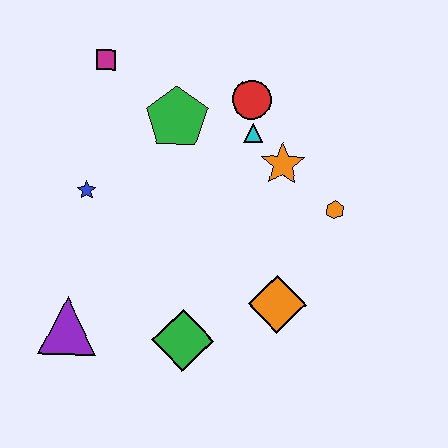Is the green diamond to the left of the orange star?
Yes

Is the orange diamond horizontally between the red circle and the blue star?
No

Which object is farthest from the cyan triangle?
The purple triangle is farthest from the cyan triangle.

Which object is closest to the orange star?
The cyan triangle is closest to the orange star.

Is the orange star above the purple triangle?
Yes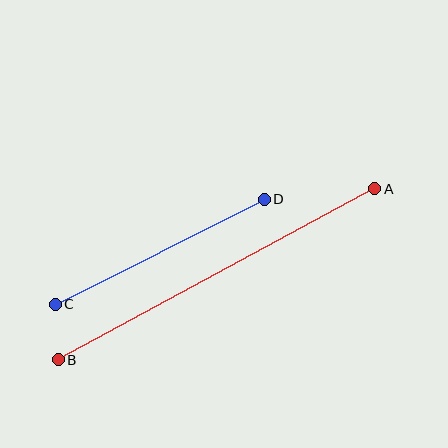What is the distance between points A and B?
The distance is approximately 360 pixels.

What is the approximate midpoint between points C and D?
The midpoint is at approximately (160, 252) pixels.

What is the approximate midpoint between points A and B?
The midpoint is at approximately (217, 274) pixels.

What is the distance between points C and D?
The distance is approximately 234 pixels.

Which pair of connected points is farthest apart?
Points A and B are farthest apart.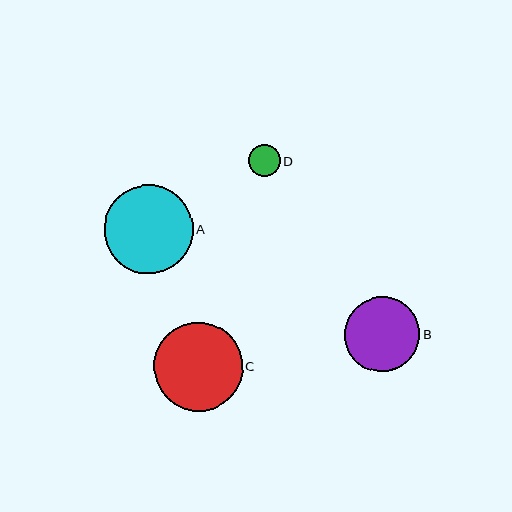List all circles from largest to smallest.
From largest to smallest: A, C, B, D.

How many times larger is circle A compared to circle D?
Circle A is approximately 2.8 times the size of circle D.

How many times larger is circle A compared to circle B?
Circle A is approximately 1.2 times the size of circle B.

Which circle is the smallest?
Circle D is the smallest with a size of approximately 32 pixels.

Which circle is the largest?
Circle A is the largest with a size of approximately 89 pixels.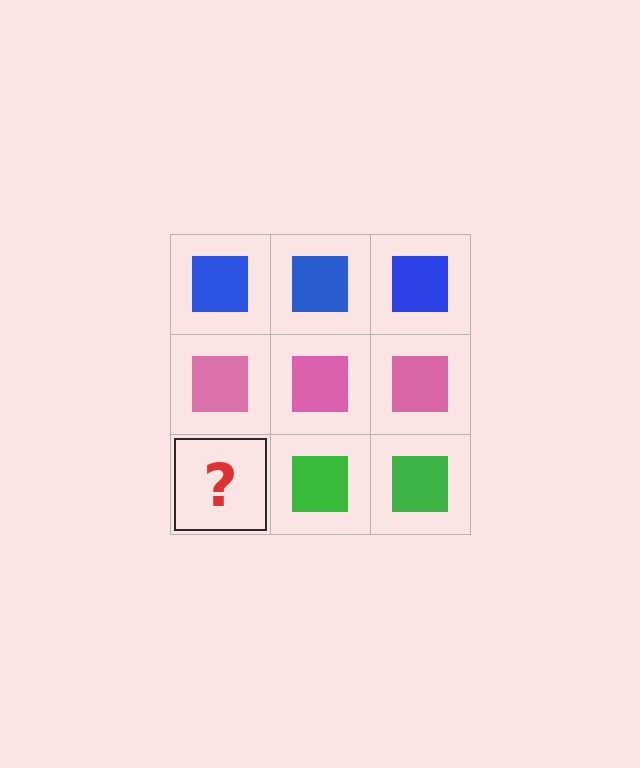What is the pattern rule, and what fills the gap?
The rule is that each row has a consistent color. The gap should be filled with a green square.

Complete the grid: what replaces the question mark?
The question mark should be replaced with a green square.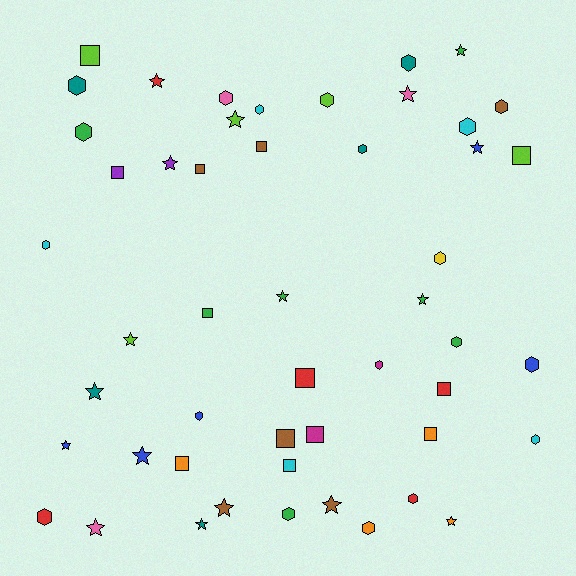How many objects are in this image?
There are 50 objects.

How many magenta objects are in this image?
There are 2 magenta objects.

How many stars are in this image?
There are 17 stars.